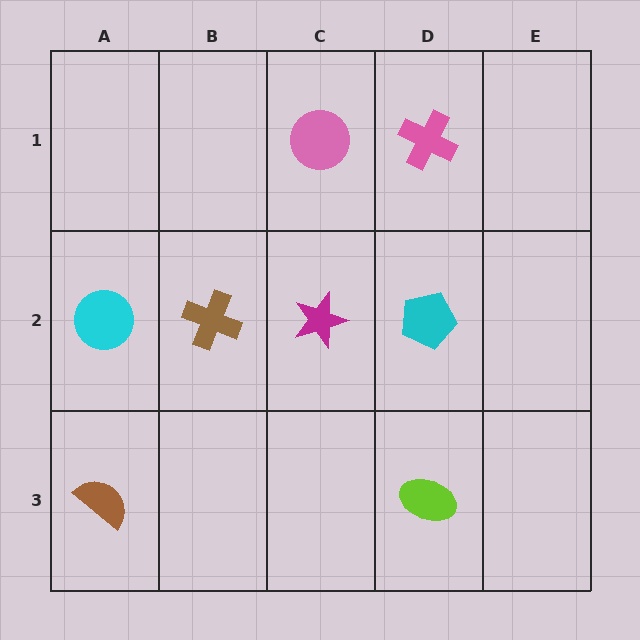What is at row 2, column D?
A cyan pentagon.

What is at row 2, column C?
A magenta star.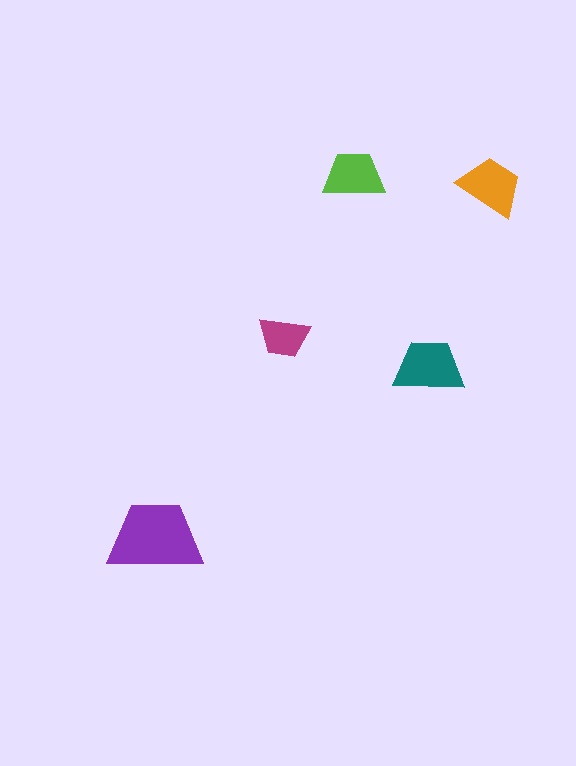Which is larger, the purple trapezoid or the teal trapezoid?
The purple one.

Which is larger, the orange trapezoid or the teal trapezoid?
The teal one.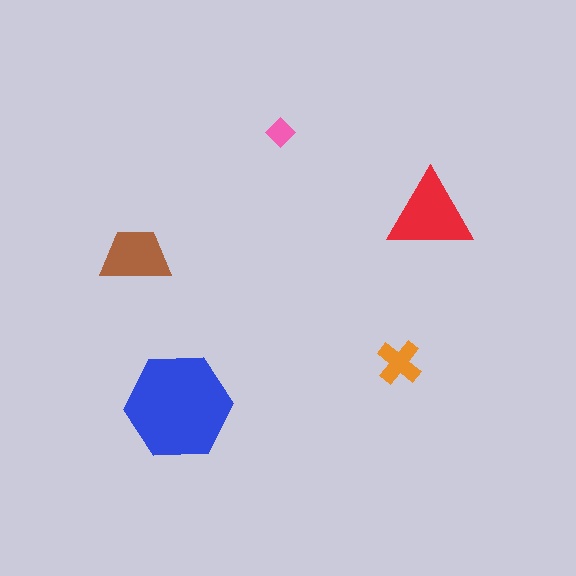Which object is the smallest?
The pink diamond.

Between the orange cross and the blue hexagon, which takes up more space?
The blue hexagon.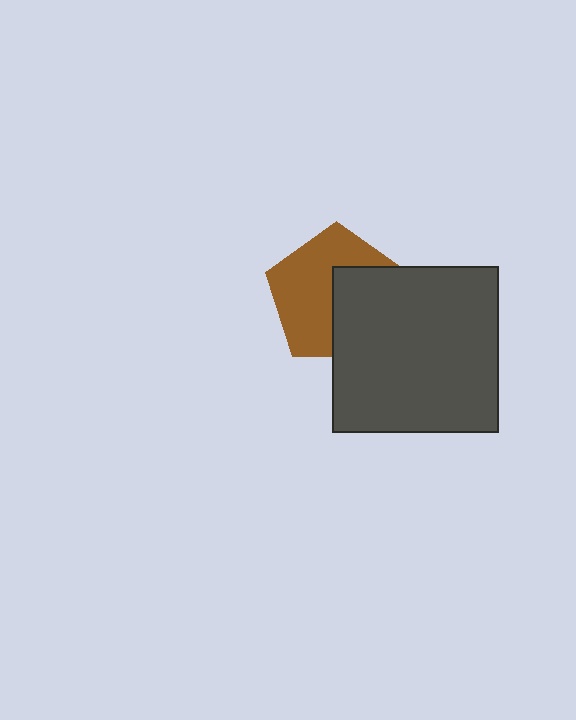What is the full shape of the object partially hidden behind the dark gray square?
The partially hidden object is a brown pentagon.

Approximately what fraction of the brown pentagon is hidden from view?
Roughly 43% of the brown pentagon is hidden behind the dark gray square.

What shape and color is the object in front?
The object in front is a dark gray square.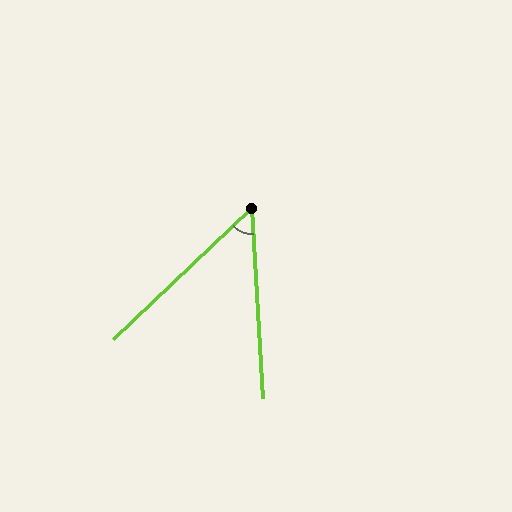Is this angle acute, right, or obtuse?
It is acute.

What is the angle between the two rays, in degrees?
Approximately 50 degrees.